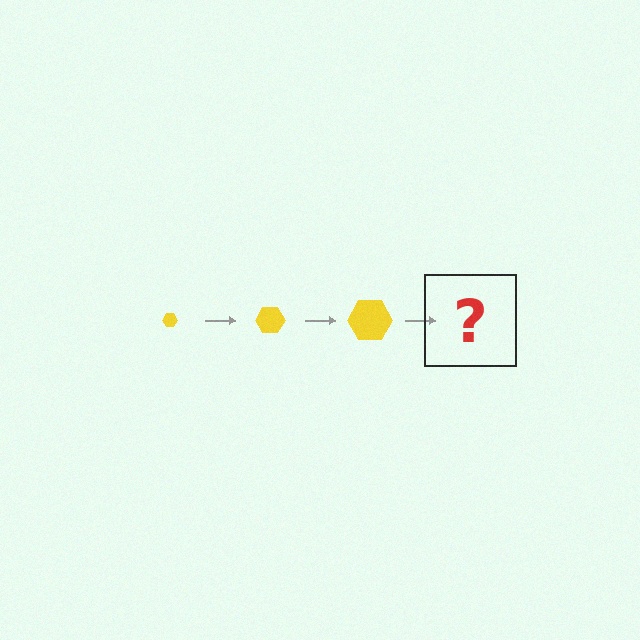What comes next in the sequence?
The next element should be a yellow hexagon, larger than the previous one.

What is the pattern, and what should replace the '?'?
The pattern is that the hexagon gets progressively larger each step. The '?' should be a yellow hexagon, larger than the previous one.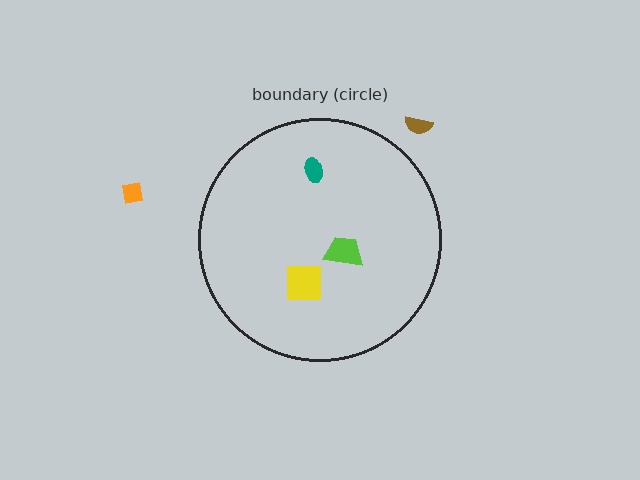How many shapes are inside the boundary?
3 inside, 2 outside.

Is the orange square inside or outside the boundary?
Outside.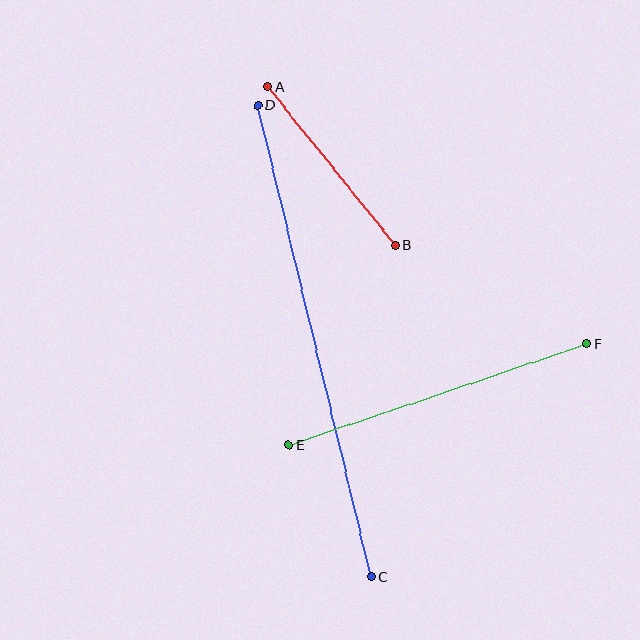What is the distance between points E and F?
The distance is approximately 315 pixels.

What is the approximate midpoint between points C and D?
The midpoint is at approximately (314, 341) pixels.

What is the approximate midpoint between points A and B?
The midpoint is at approximately (332, 166) pixels.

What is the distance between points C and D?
The distance is approximately 485 pixels.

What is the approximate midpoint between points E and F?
The midpoint is at approximately (438, 394) pixels.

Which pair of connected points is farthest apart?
Points C and D are farthest apart.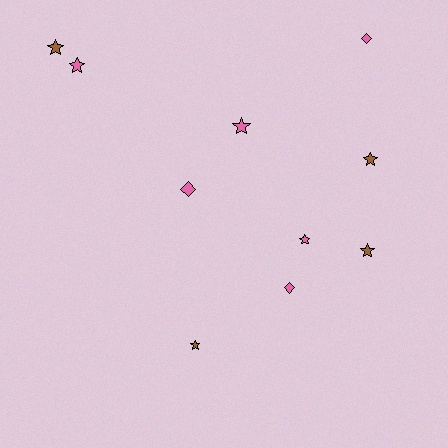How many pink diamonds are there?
There are 3 pink diamonds.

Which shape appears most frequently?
Star, with 7 objects.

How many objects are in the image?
There are 10 objects.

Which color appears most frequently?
Pink, with 6 objects.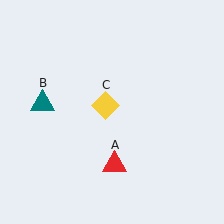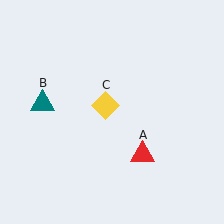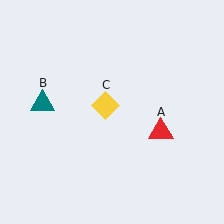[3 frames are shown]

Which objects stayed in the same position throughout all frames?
Teal triangle (object B) and yellow diamond (object C) remained stationary.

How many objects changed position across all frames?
1 object changed position: red triangle (object A).